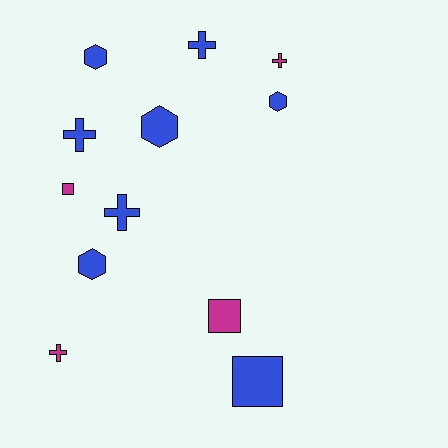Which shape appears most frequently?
Cross, with 5 objects.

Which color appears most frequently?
Blue, with 8 objects.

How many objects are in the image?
There are 12 objects.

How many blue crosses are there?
There are 3 blue crosses.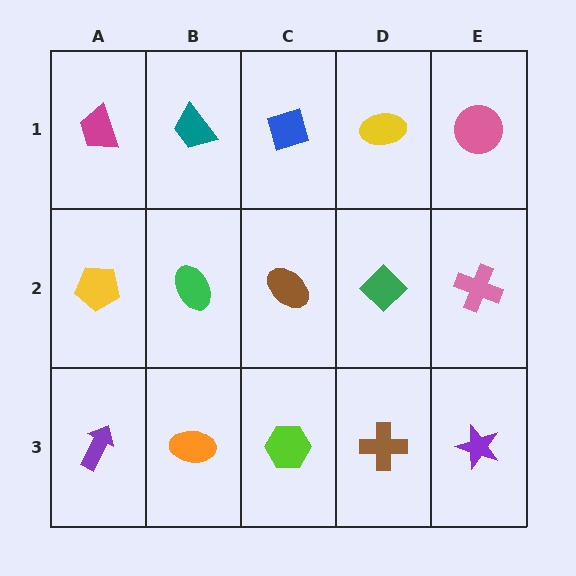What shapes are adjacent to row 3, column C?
A brown ellipse (row 2, column C), an orange ellipse (row 3, column B), a brown cross (row 3, column D).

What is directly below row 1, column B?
A green ellipse.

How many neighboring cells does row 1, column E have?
2.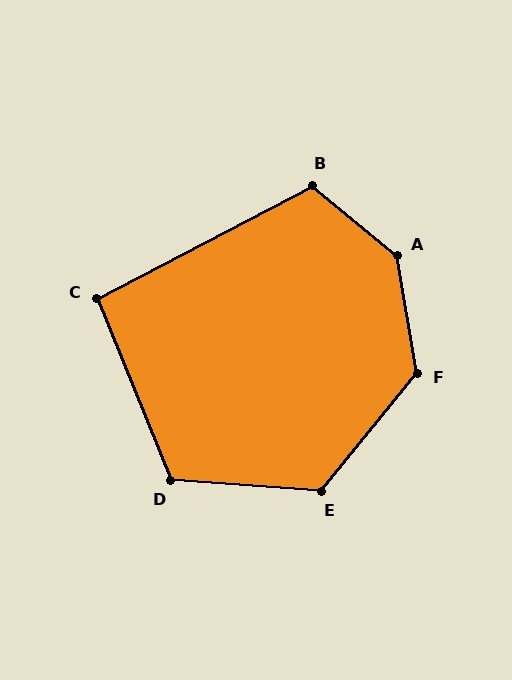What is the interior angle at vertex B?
Approximately 113 degrees (obtuse).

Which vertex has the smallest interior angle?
C, at approximately 96 degrees.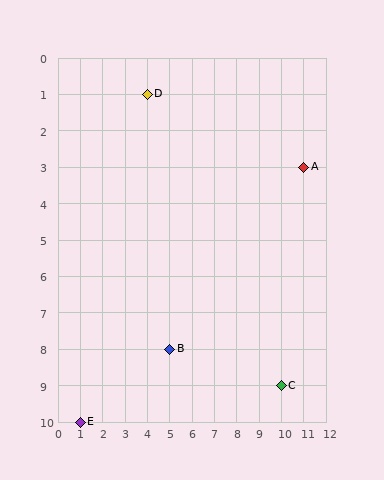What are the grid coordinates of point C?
Point C is at grid coordinates (10, 9).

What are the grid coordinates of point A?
Point A is at grid coordinates (11, 3).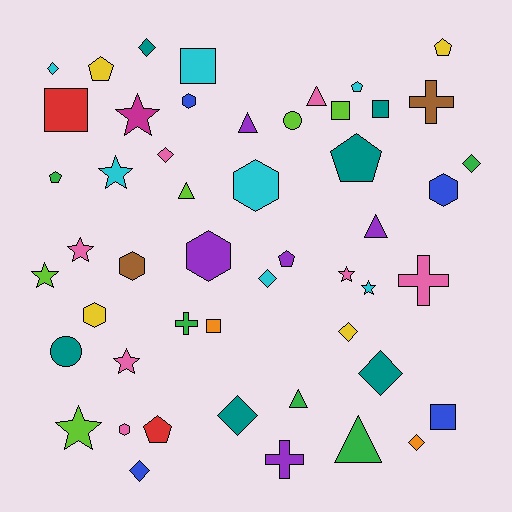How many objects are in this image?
There are 50 objects.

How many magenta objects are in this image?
There is 1 magenta object.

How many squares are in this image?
There are 6 squares.